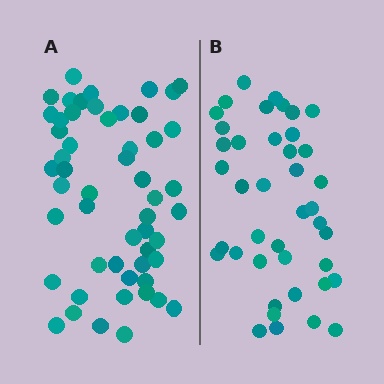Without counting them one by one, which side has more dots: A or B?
Region A (the left region) has more dots.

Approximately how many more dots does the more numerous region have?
Region A has roughly 12 or so more dots than region B.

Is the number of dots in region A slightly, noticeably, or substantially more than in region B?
Region A has noticeably more, but not dramatically so. The ratio is roughly 1.3 to 1.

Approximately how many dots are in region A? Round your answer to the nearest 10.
About 50 dots. (The exact count is 53, which rounds to 50.)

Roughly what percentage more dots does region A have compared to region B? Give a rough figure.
About 30% more.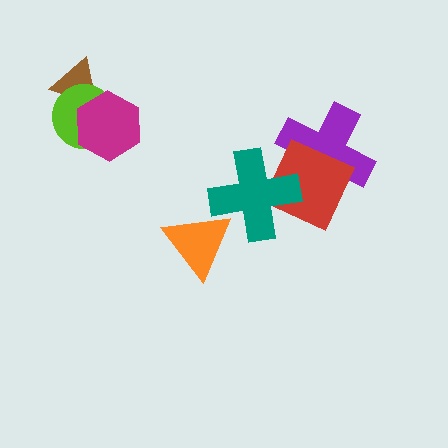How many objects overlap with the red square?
2 objects overlap with the red square.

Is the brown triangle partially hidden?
Yes, it is partially covered by another shape.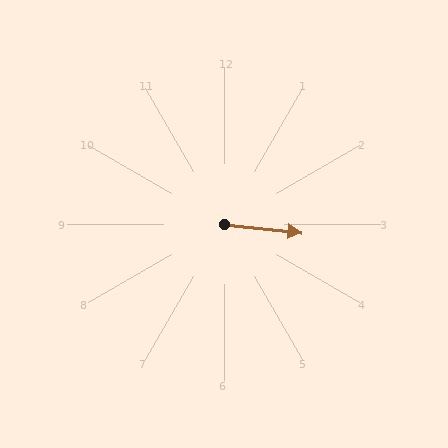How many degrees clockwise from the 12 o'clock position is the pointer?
Approximately 96 degrees.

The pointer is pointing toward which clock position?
Roughly 3 o'clock.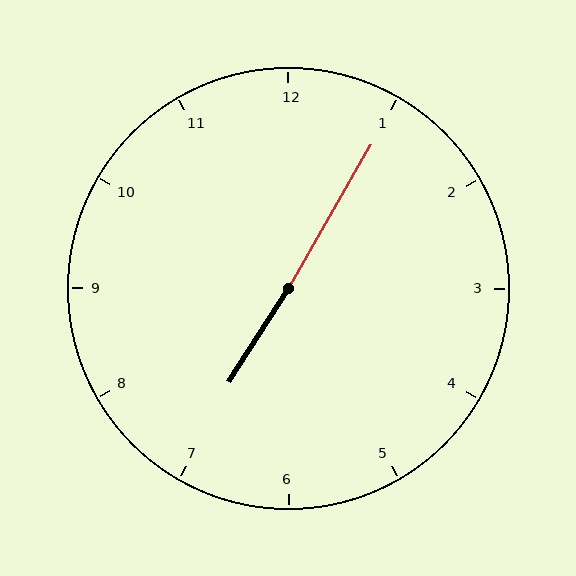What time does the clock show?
7:05.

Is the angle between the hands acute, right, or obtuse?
It is obtuse.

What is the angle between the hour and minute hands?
Approximately 178 degrees.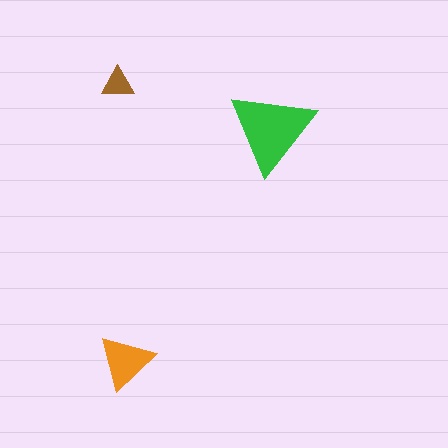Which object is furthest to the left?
The brown triangle is leftmost.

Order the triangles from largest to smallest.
the green one, the orange one, the brown one.